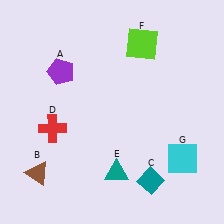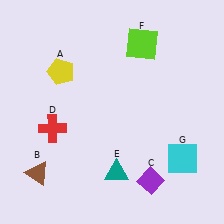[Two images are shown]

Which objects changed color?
A changed from purple to yellow. C changed from teal to purple.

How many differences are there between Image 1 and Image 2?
There are 2 differences between the two images.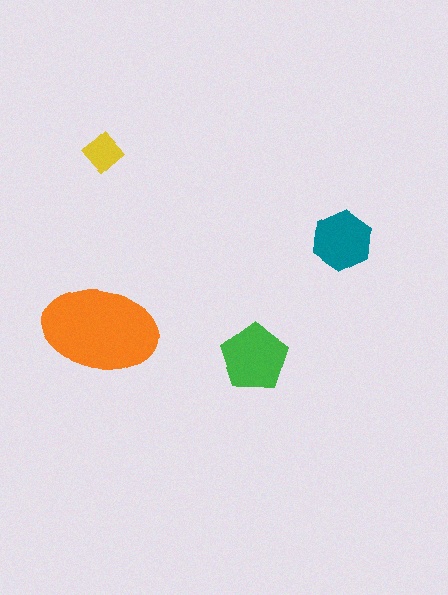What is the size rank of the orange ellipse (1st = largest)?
1st.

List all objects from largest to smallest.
The orange ellipse, the green pentagon, the teal hexagon, the yellow diamond.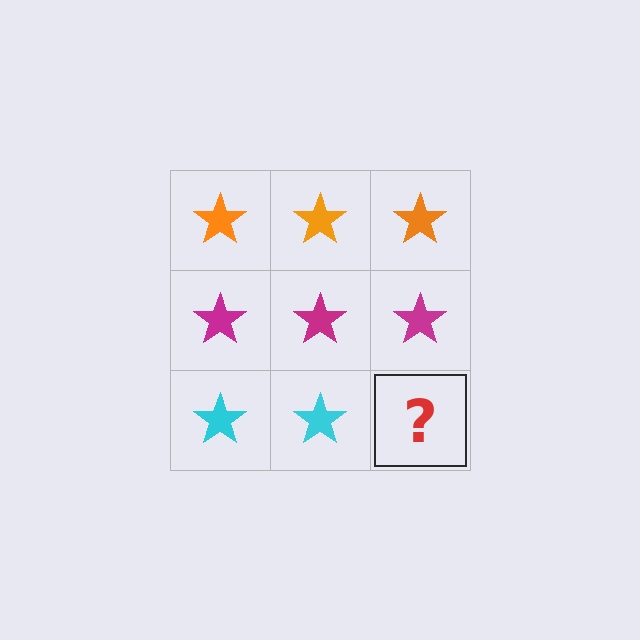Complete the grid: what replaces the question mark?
The question mark should be replaced with a cyan star.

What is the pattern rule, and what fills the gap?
The rule is that each row has a consistent color. The gap should be filled with a cyan star.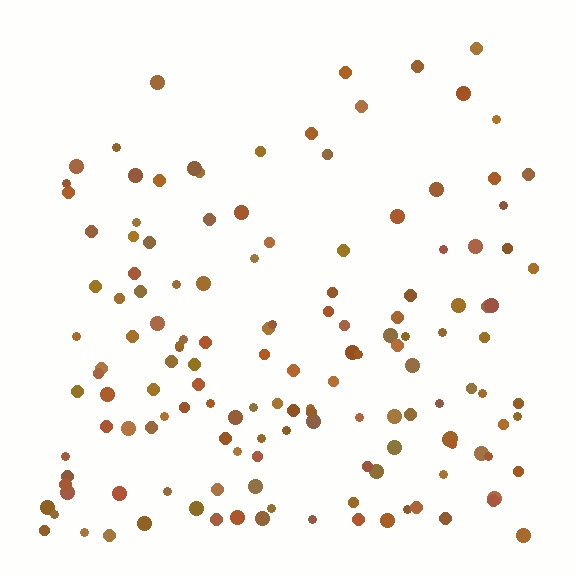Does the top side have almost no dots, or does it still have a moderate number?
Still a moderate number, just noticeably fewer than the bottom.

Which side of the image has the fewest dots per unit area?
The top.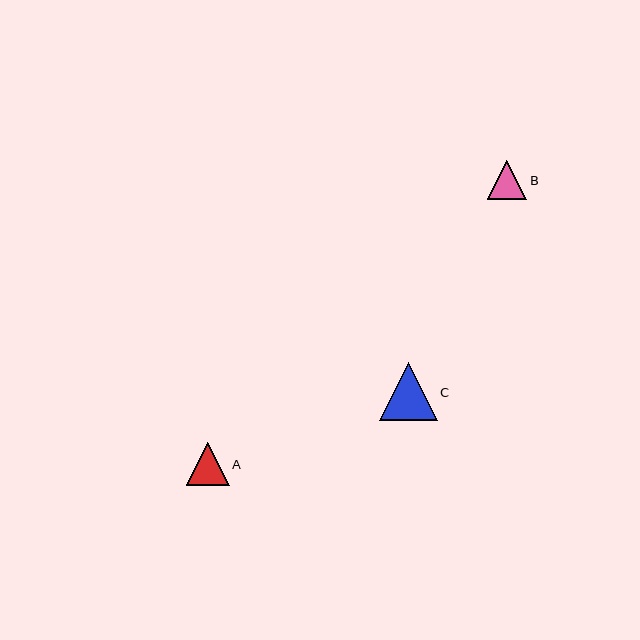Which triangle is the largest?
Triangle C is the largest with a size of approximately 58 pixels.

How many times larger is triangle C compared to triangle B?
Triangle C is approximately 1.5 times the size of triangle B.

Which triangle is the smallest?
Triangle B is the smallest with a size of approximately 40 pixels.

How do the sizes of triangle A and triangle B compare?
Triangle A and triangle B are approximately the same size.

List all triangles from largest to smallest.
From largest to smallest: C, A, B.